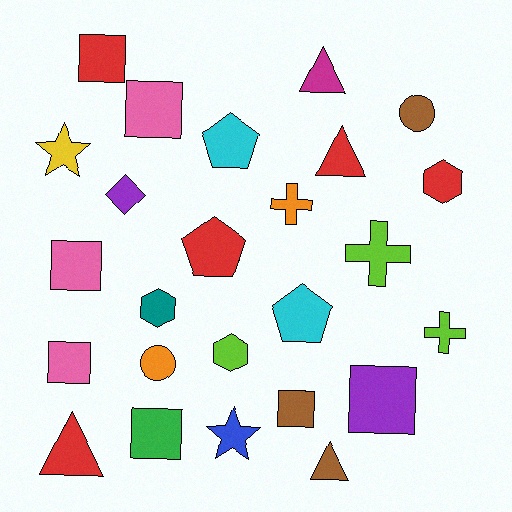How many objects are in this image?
There are 25 objects.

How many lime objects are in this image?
There are 3 lime objects.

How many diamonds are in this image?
There is 1 diamond.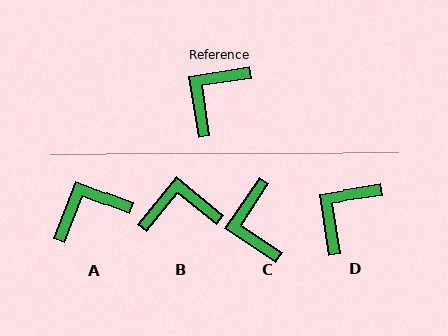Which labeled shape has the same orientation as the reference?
D.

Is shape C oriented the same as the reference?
No, it is off by about 47 degrees.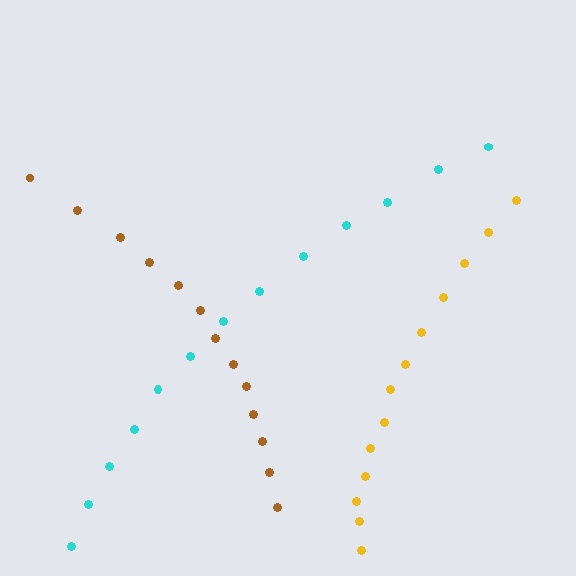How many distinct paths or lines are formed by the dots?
There are 3 distinct paths.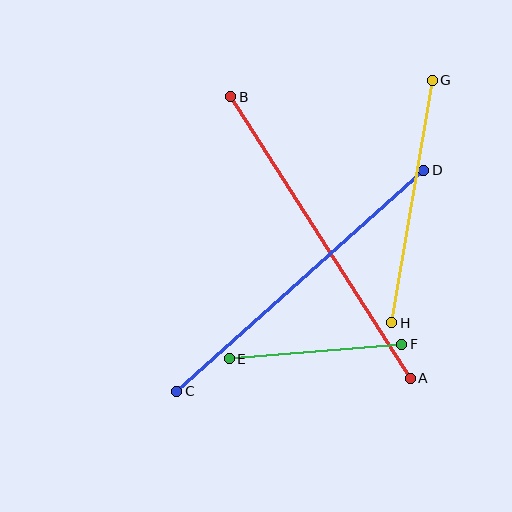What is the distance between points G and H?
The distance is approximately 246 pixels.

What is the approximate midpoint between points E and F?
The midpoint is at approximately (315, 351) pixels.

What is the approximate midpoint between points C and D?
The midpoint is at approximately (300, 281) pixels.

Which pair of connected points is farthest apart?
Points A and B are farthest apart.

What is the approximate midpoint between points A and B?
The midpoint is at approximately (321, 238) pixels.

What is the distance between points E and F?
The distance is approximately 173 pixels.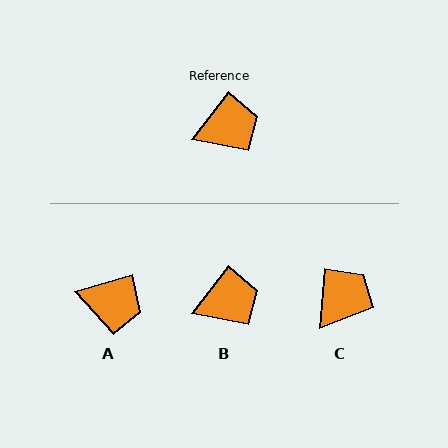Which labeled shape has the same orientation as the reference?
B.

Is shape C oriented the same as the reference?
No, it is off by about 32 degrees.